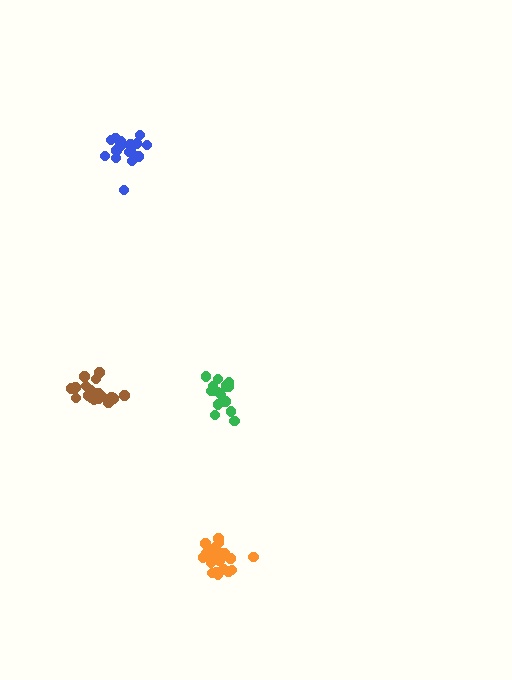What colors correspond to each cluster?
The clusters are colored: brown, green, blue, orange.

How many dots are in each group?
Group 1: 20 dots, Group 2: 16 dots, Group 3: 17 dots, Group 4: 21 dots (74 total).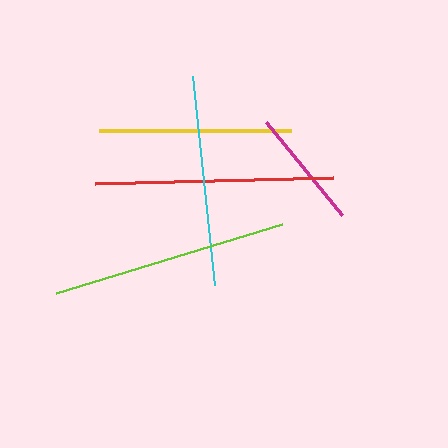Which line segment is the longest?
The red line is the longest at approximately 238 pixels.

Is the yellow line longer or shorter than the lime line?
The lime line is longer than the yellow line.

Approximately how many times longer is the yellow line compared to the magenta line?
The yellow line is approximately 1.6 times the length of the magenta line.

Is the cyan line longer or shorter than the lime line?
The lime line is longer than the cyan line.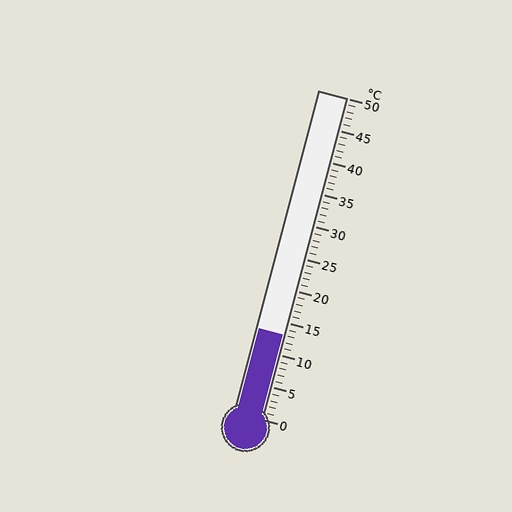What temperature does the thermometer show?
The thermometer shows approximately 13°C.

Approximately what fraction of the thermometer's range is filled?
The thermometer is filled to approximately 25% of its range.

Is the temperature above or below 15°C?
The temperature is below 15°C.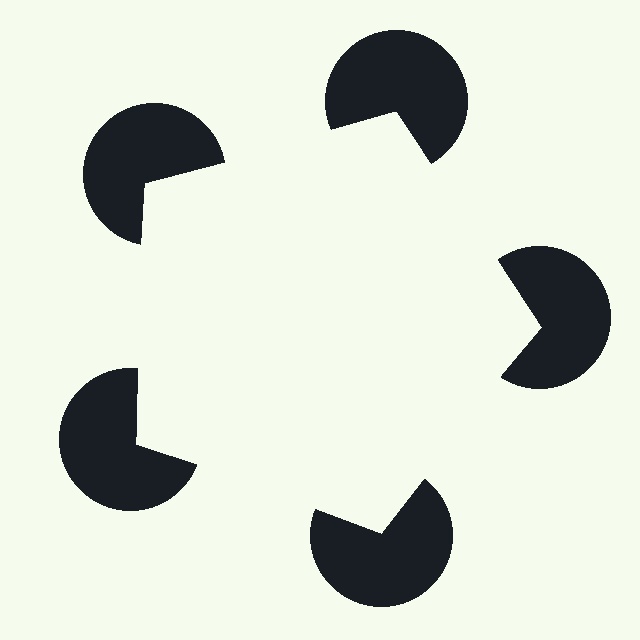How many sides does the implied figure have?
5 sides.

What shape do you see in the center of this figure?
An illusory pentagon — its edges are inferred from the aligned wedge cuts in the pac-man discs, not physically drawn.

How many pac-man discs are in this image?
There are 5 — one at each vertex of the illusory pentagon.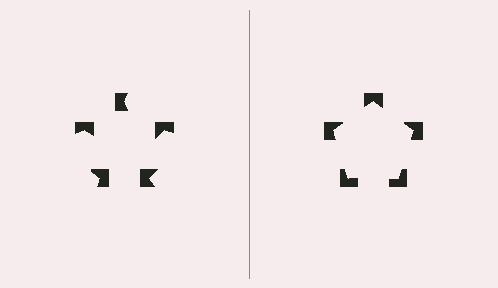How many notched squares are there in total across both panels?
10 — 5 on each side.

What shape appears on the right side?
An illusory pentagon.